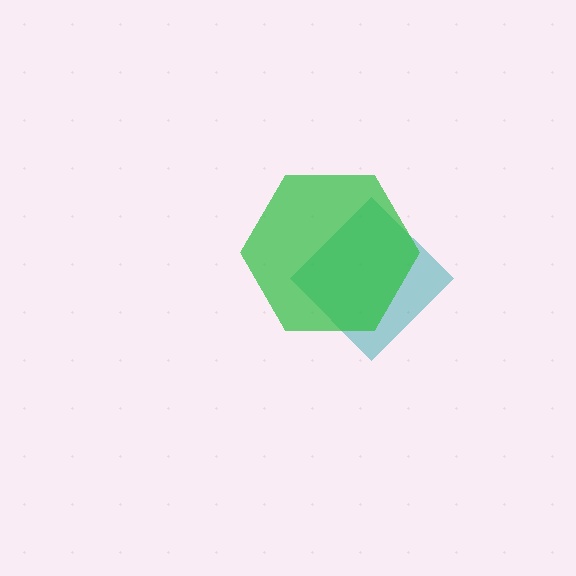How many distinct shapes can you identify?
There are 2 distinct shapes: a teal diamond, a green hexagon.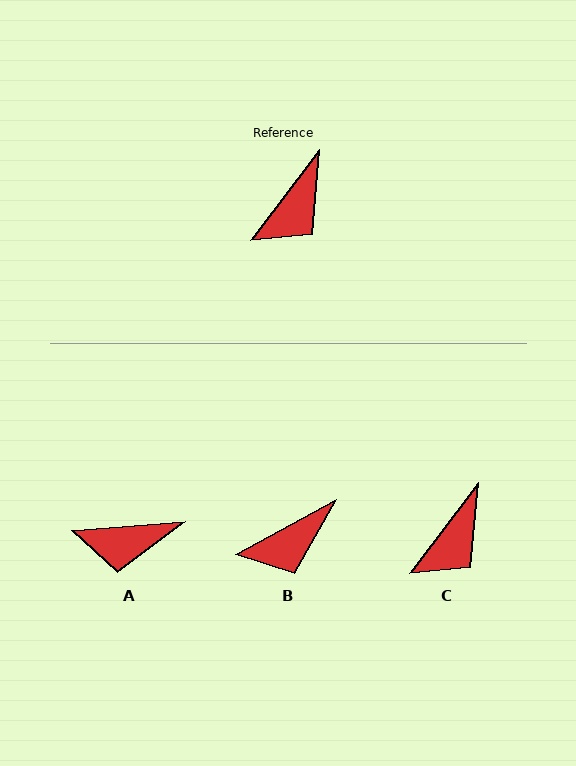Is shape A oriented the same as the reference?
No, it is off by about 48 degrees.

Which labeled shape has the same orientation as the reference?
C.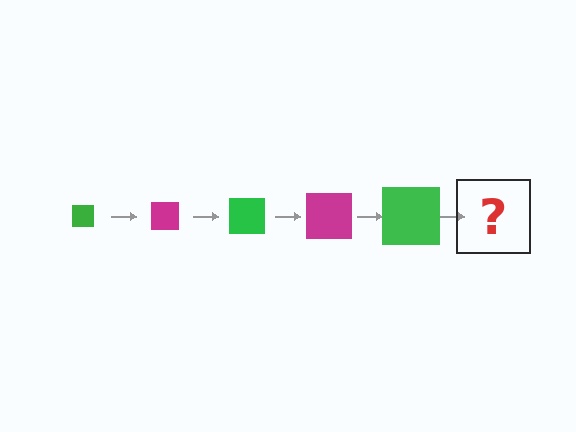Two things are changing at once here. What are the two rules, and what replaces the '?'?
The two rules are that the square grows larger each step and the color cycles through green and magenta. The '?' should be a magenta square, larger than the previous one.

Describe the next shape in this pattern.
It should be a magenta square, larger than the previous one.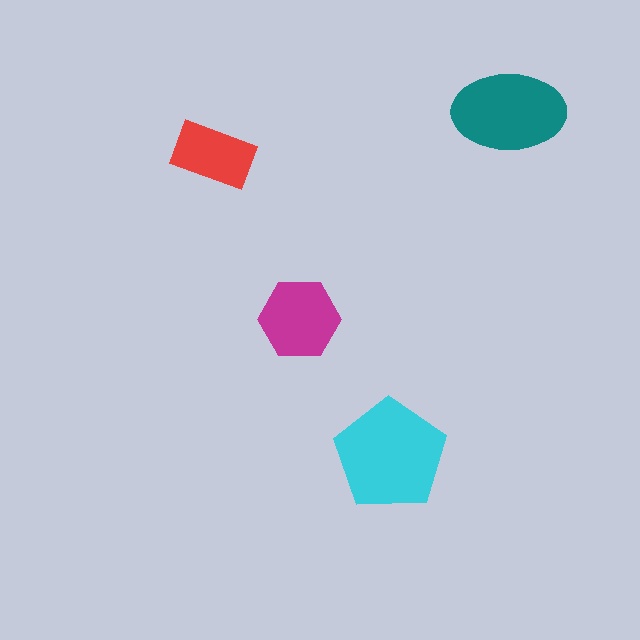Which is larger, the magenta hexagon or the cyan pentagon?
The cyan pentagon.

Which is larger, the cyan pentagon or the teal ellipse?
The cyan pentagon.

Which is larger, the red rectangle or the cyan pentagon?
The cyan pentagon.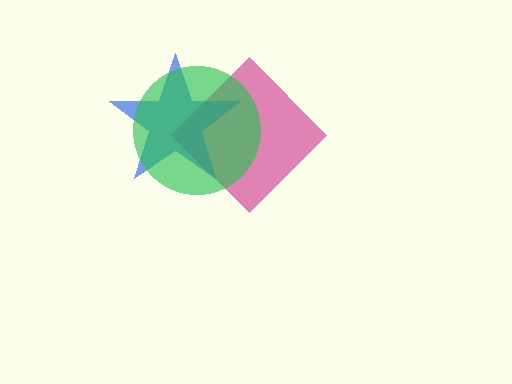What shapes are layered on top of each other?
The layered shapes are: a magenta diamond, a blue star, a green circle.